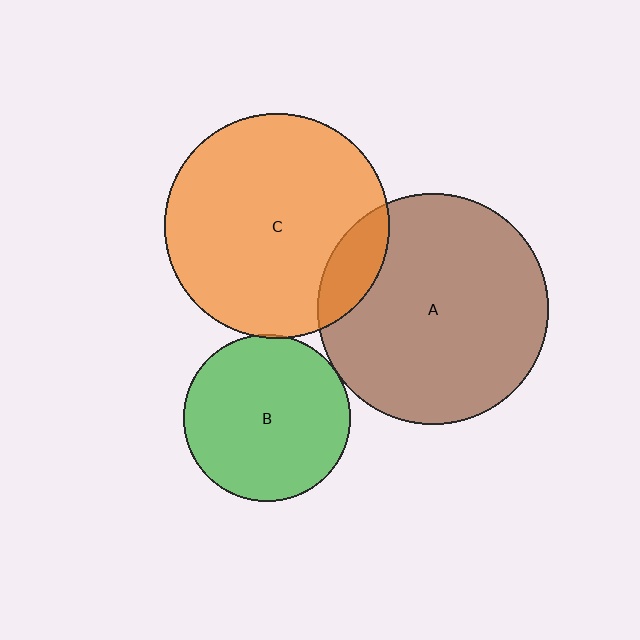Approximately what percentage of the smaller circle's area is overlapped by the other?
Approximately 15%.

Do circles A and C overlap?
Yes.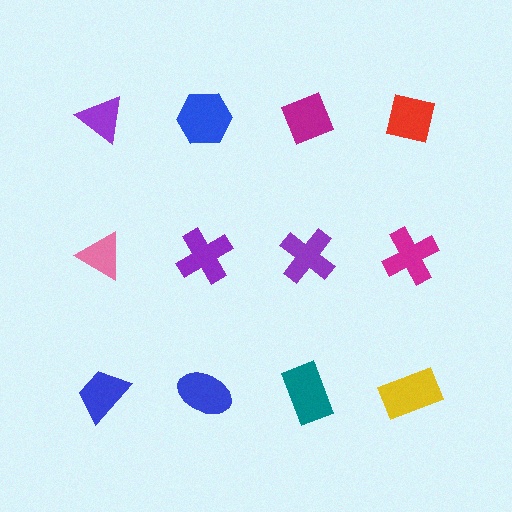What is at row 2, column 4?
A magenta cross.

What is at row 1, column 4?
A red square.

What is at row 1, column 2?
A blue hexagon.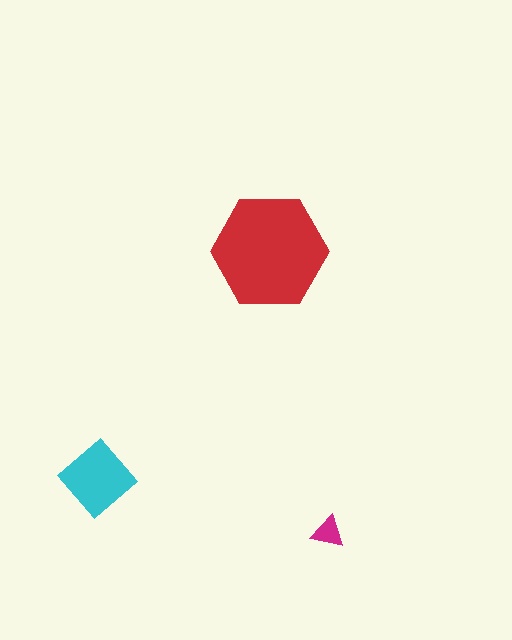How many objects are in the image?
There are 3 objects in the image.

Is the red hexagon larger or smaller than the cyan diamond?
Larger.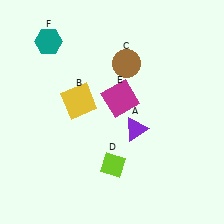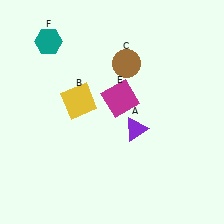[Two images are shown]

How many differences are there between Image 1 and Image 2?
There is 1 difference between the two images.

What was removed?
The lime diamond (D) was removed in Image 2.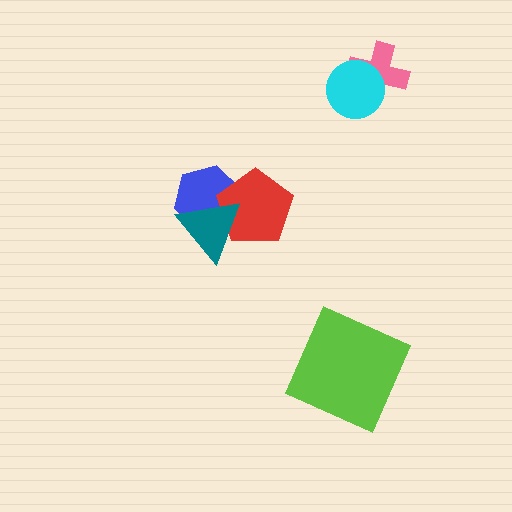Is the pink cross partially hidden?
Yes, it is partially covered by another shape.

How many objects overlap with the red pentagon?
2 objects overlap with the red pentagon.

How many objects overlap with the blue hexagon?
2 objects overlap with the blue hexagon.